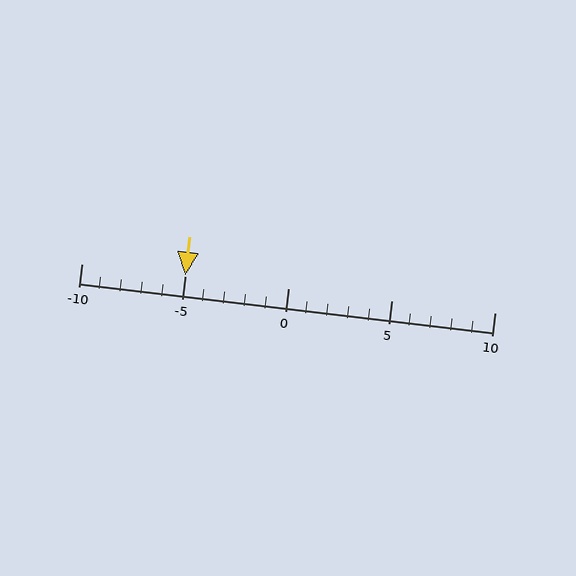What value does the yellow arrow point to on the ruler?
The yellow arrow points to approximately -5.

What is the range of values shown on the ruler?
The ruler shows values from -10 to 10.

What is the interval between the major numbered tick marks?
The major tick marks are spaced 5 units apart.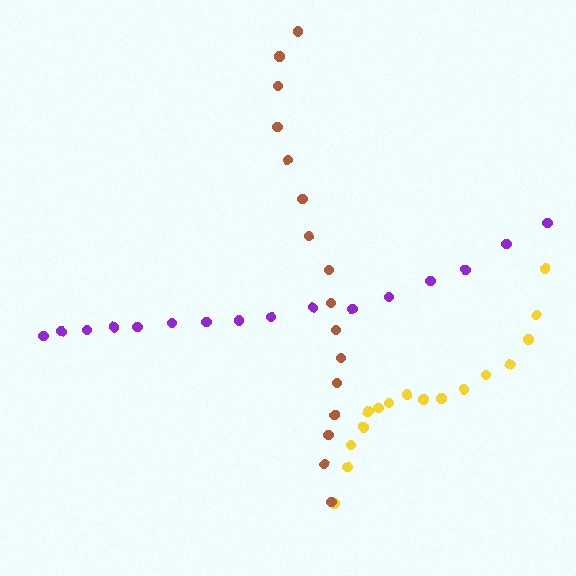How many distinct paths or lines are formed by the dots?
There are 3 distinct paths.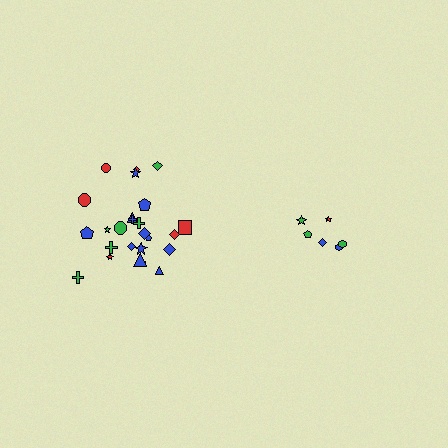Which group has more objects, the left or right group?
The left group.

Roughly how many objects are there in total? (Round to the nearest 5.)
Roughly 30 objects in total.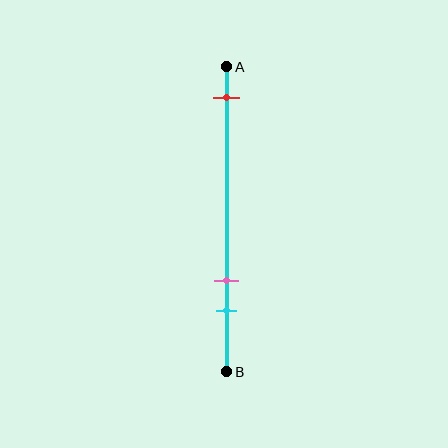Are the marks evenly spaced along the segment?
No, the marks are not evenly spaced.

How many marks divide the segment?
There are 3 marks dividing the segment.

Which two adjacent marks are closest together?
The pink and cyan marks are the closest adjacent pair.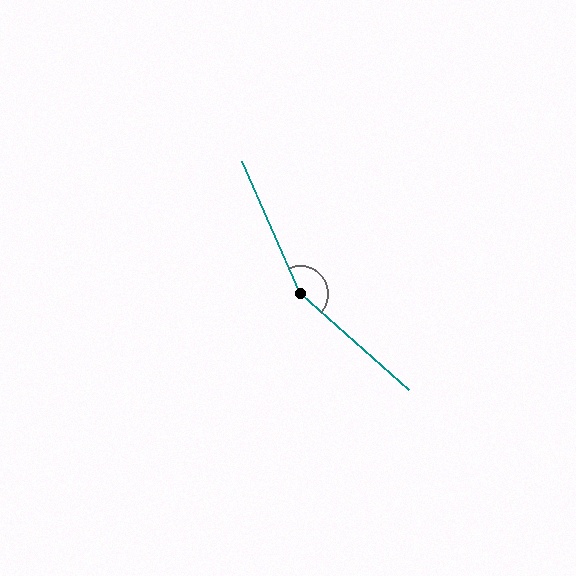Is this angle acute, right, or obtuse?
It is obtuse.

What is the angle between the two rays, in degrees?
Approximately 155 degrees.